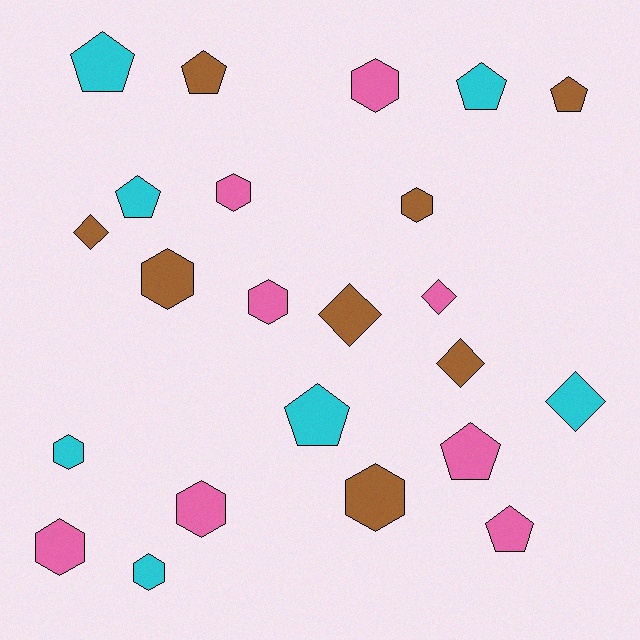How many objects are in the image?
There are 23 objects.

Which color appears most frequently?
Pink, with 8 objects.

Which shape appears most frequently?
Hexagon, with 10 objects.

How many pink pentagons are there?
There are 2 pink pentagons.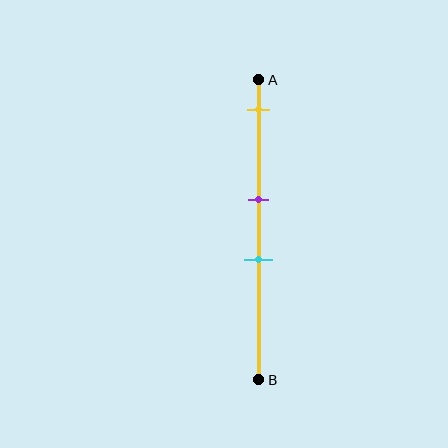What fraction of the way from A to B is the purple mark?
The purple mark is approximately 40% (0.4) of the way from A to B.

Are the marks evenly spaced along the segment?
No, the marks are not evenly spaced.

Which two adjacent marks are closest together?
The purple and cyan marks are the closest adjacent pair.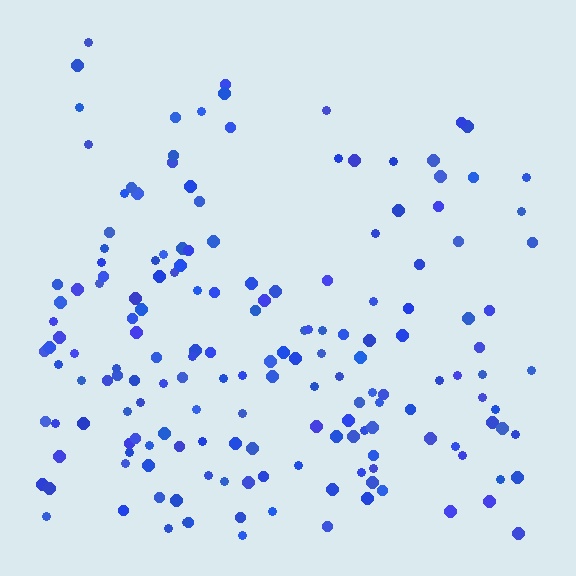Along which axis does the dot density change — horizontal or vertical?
Vertical.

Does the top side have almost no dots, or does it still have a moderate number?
Still a moderate number, just noticeably fewer than the bottom.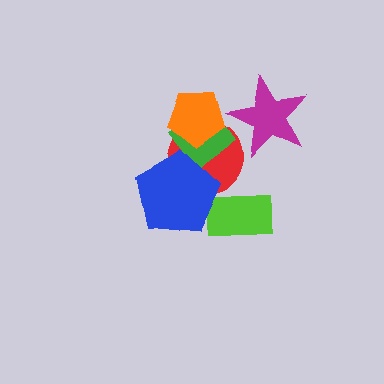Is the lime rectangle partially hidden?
Yes, it is partially covered by another shape.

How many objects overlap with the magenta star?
1 object overlaps with the magenta star.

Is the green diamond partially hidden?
Yes, it is partially covered by another shape.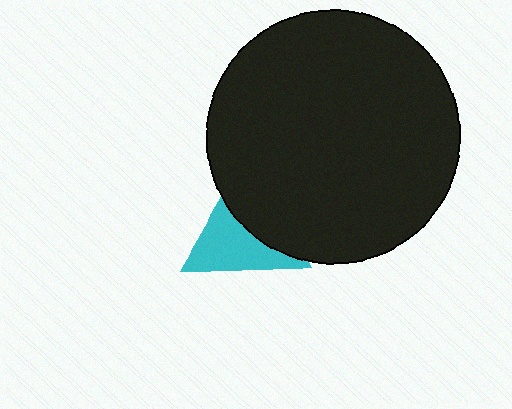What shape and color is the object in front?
The object in front is a black circle.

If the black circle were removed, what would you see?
You would see the complete cyan triangle.